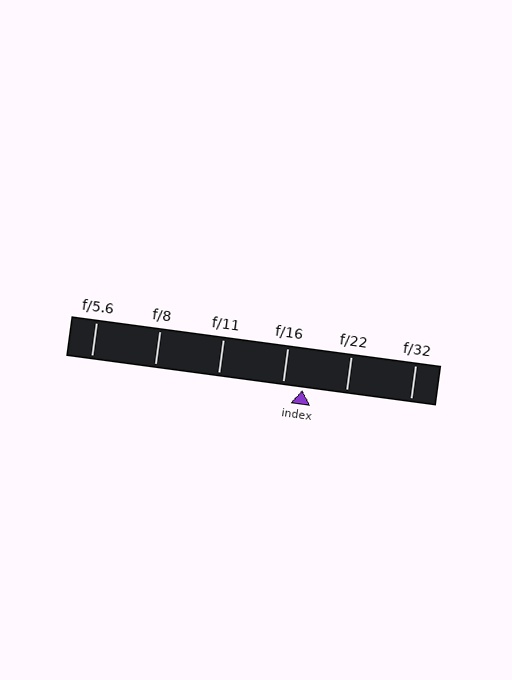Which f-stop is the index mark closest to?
The index mark is closest to f/16.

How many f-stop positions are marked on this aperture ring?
There are 6 f-stop positions marked.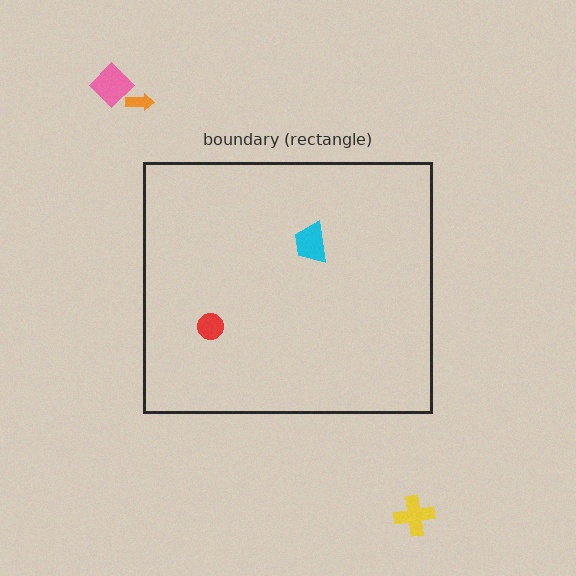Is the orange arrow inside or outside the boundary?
Outside.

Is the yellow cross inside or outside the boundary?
Outside.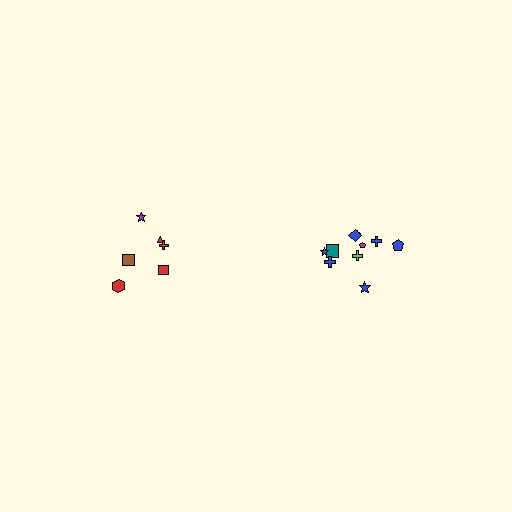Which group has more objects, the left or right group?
The right group.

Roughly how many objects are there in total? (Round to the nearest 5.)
Roughly 15 objects in total.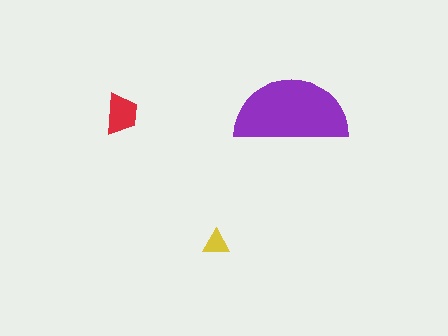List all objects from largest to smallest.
The purple semicircle, the red trapezoid, the yellow triangle.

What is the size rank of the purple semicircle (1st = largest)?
1st.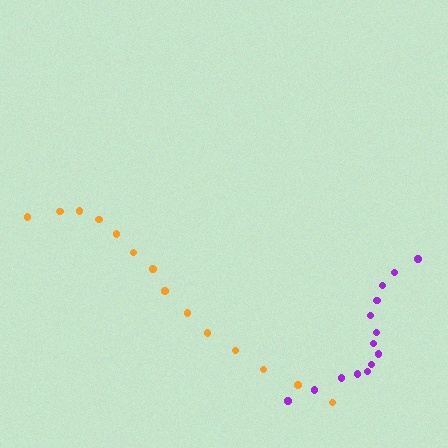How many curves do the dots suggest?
There are 2 distinct paths.